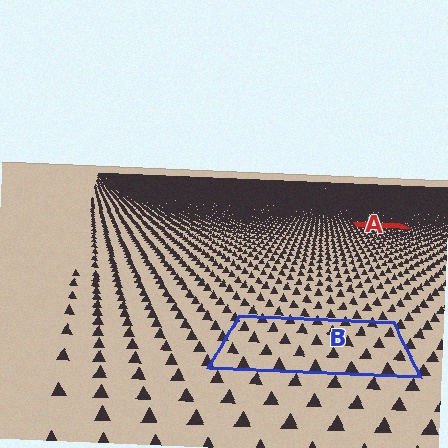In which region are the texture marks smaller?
The texture marks are smaller in region A, because it is farther away.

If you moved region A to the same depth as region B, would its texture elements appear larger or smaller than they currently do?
They would appear larger. At a closer depth, the same texture elements are projected at a bigger on-screen size.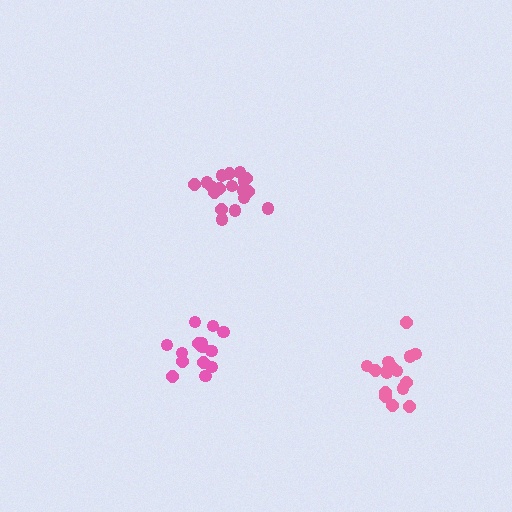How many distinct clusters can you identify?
There are 3 distinct clusters.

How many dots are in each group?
Group 1: 18 dots, Group 2: 14 dots, Group 3: 18 dots (50 total).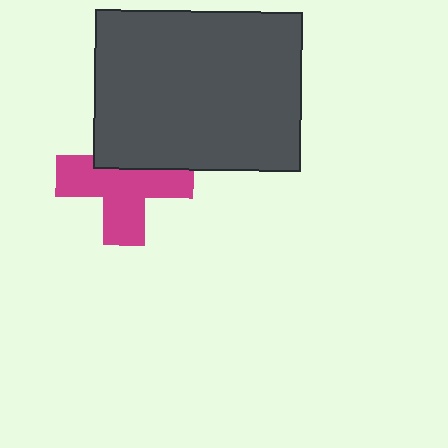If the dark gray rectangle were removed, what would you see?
You would see the complete magenta cross.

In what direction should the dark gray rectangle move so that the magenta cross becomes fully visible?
The dark gray rectangle should move up. That is the shortest direction to clear the overlap and leave the magenta cross fully visible.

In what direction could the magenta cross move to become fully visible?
The magenta cross could move down. That would shift it out from behind the dark gray rectangle entirely.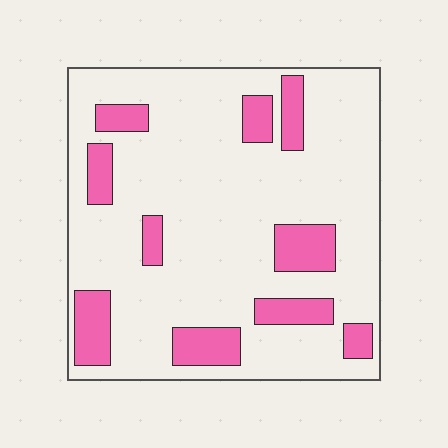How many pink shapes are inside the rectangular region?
10.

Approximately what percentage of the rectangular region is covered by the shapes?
Approximately 20%.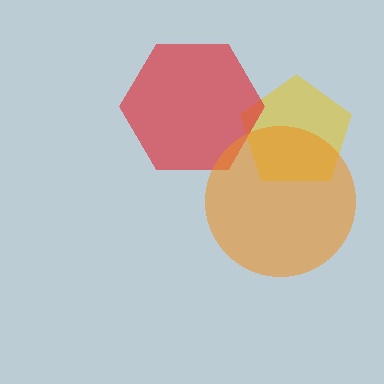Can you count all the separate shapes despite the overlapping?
Yes, there are 3 separate shapes.